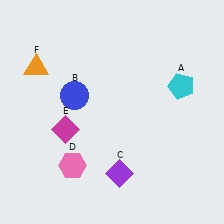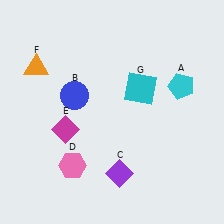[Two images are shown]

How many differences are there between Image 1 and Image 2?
There is 1 difference between the two images.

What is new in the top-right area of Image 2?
A cyan square (G) was added in the top-right area of Image 2.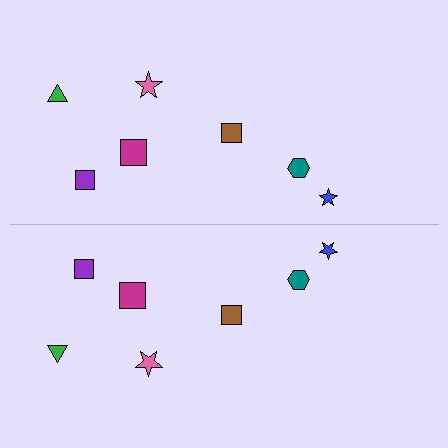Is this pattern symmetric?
Yes, this pattern has bilateral (reflection) symmetry.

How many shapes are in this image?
There are 14 shapes in this image.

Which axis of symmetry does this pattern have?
The pattern has a horizontal axis of symmetry running through the center of the image.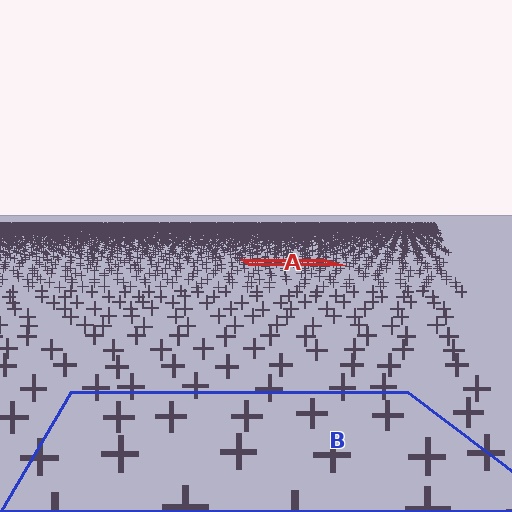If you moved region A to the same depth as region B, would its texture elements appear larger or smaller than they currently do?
They would appear larger. At a closer depth, the same texture elements are projected at a bigger on-screen size.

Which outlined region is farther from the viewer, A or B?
Region A is farther from the viewer — the texture elements inside it appear smaller and more densely packed.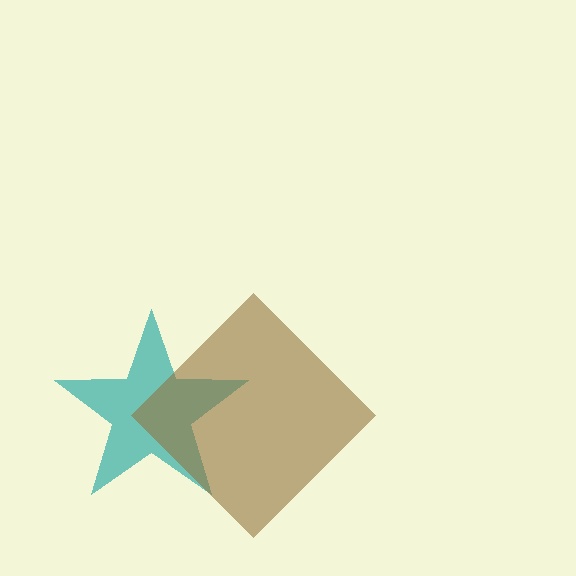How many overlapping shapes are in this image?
There are 2 overlapping shapes in the image.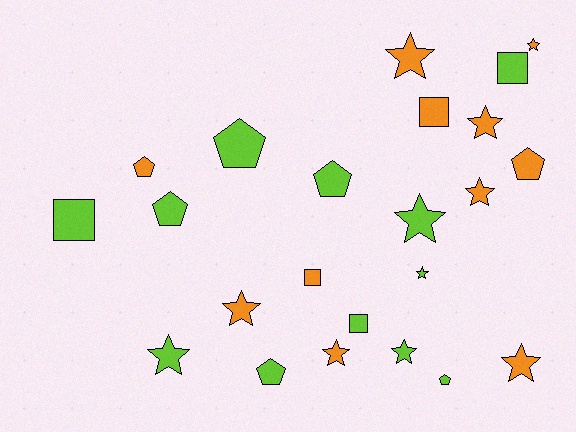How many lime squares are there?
There are 3 lime squares.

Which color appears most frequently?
Lime, with 12 objects.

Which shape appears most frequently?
Star, with 11 objects.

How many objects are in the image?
There are 23 objects.